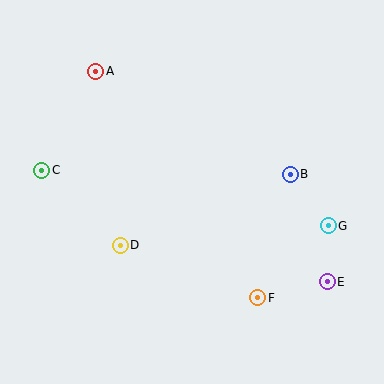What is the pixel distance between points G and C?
The distance between G and C is 292 pixels.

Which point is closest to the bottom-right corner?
Point E is closest to the bottom-right corner.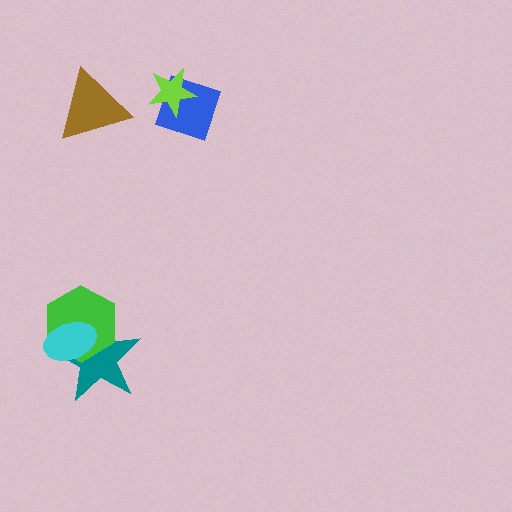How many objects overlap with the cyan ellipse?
2 objects overlap with the cyan ellipse.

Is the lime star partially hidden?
No, no other shape covers it.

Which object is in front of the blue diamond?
The lime star is in front of the blue diamond.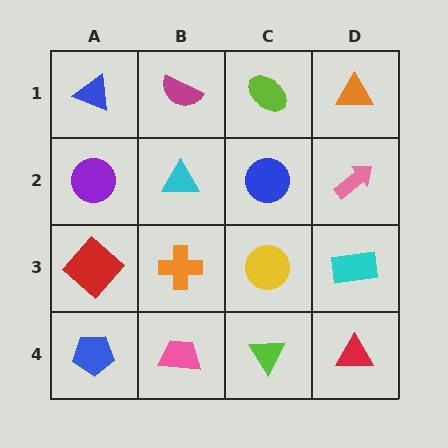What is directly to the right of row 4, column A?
A pink trapezoid.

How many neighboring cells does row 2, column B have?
4.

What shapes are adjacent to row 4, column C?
A yellow circle (row 3, column C), a pink trapezoid (row 4, column B), a red triangle (row 4, column D).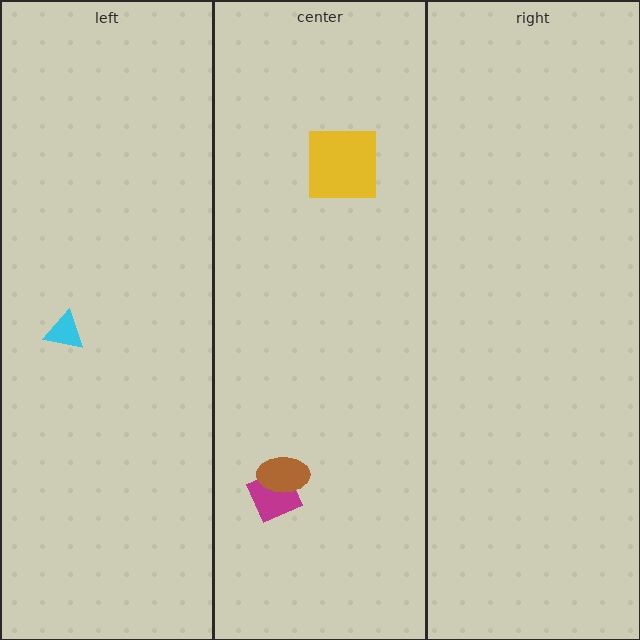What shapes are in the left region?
The cyan triangle.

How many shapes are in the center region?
3.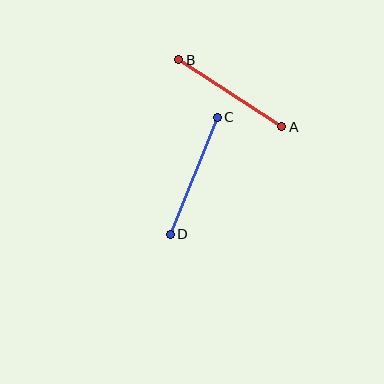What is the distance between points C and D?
The distance is approximately 126 pixels.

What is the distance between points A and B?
The distance is approximately 123 pixels.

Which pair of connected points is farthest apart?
Points C and D are farthest apart.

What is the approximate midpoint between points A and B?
The midpoint is at approximately (230, 93) pixels.